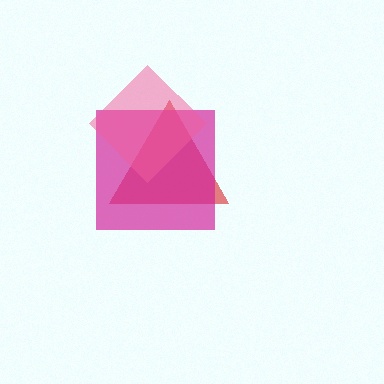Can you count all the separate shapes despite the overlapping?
Yes, there are 3 separate shapes.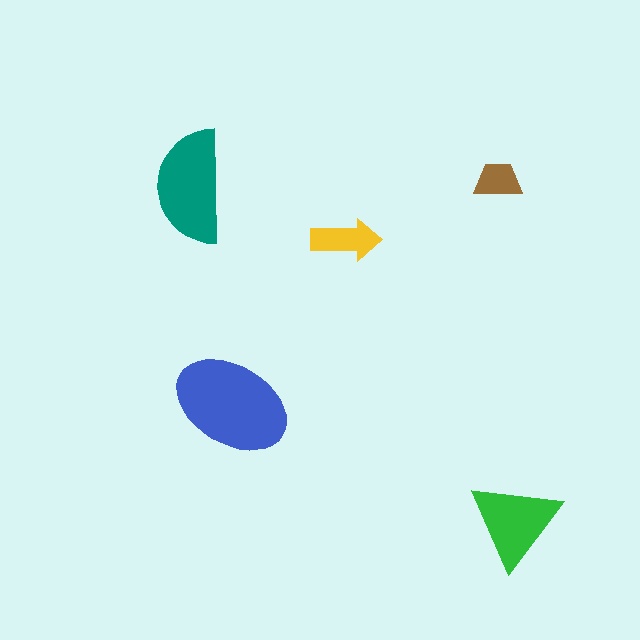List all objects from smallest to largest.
The brown trapezoid, the yellow arrow, the green triangle, the teal semicircle, the blue ellipse.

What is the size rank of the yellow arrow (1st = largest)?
4th.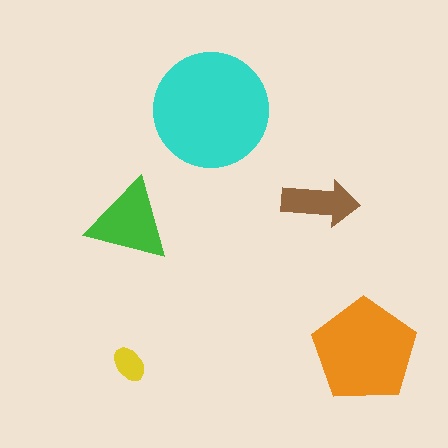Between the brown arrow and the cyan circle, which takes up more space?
The cyan circle.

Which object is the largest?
The cyan circle.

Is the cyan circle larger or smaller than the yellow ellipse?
Larger.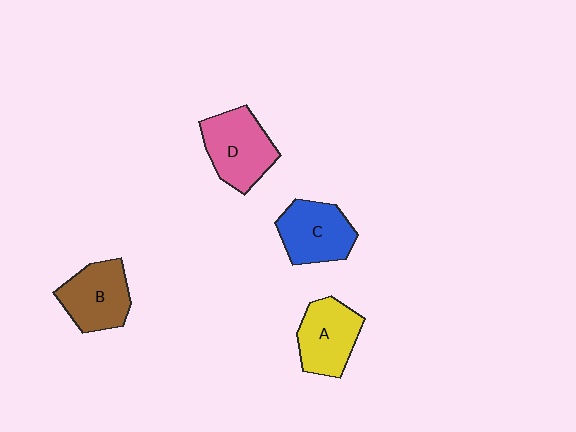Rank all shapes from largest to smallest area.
From largest to smallest: D (pink), B (brown), C (blue), A (yellow).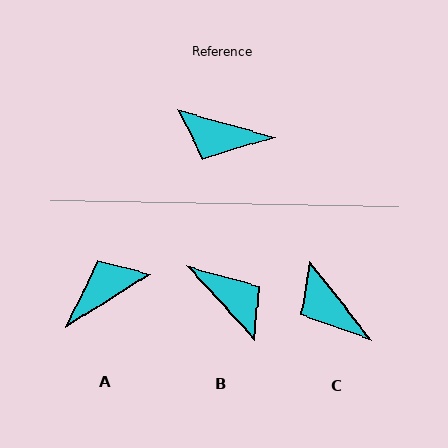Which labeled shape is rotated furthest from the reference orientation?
B, about 148 degrees away.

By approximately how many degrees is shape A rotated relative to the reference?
Approximately 132 degrees clockwise.